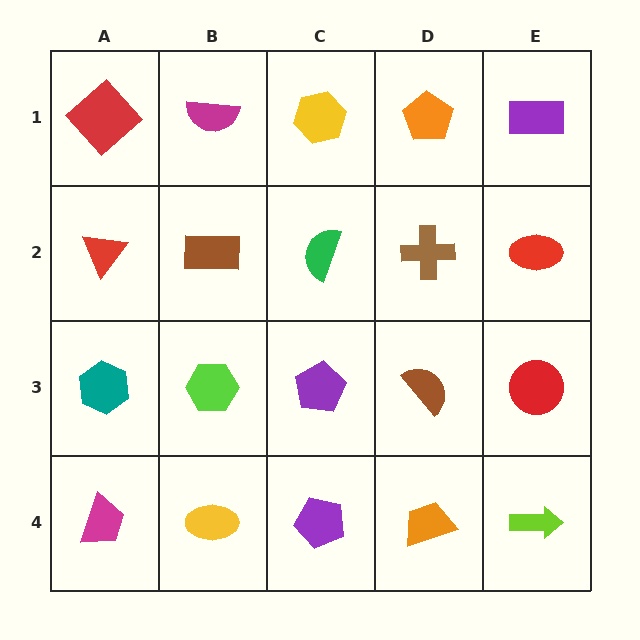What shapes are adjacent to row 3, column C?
A green semicircle (row 2, column C), a purple pentagon (row 4, column C), a lime hexagon (row 3, column B), a brown semicircle (row 3, column D).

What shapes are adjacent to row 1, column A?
A red triangle (row 2, column A), a magenta semicircle (row 1, column B).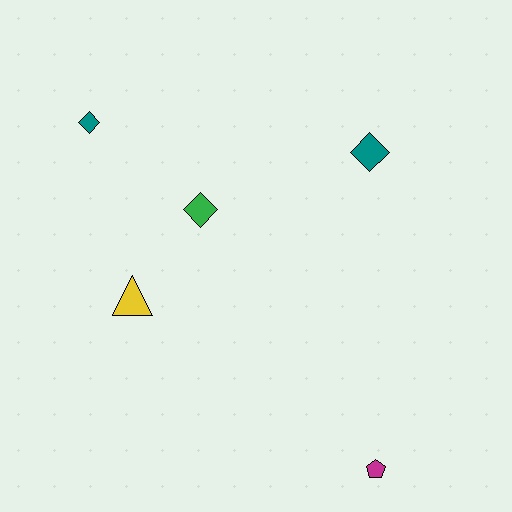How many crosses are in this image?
There are no crosses.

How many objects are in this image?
There are 5 objects.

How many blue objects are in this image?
There are no blue objects.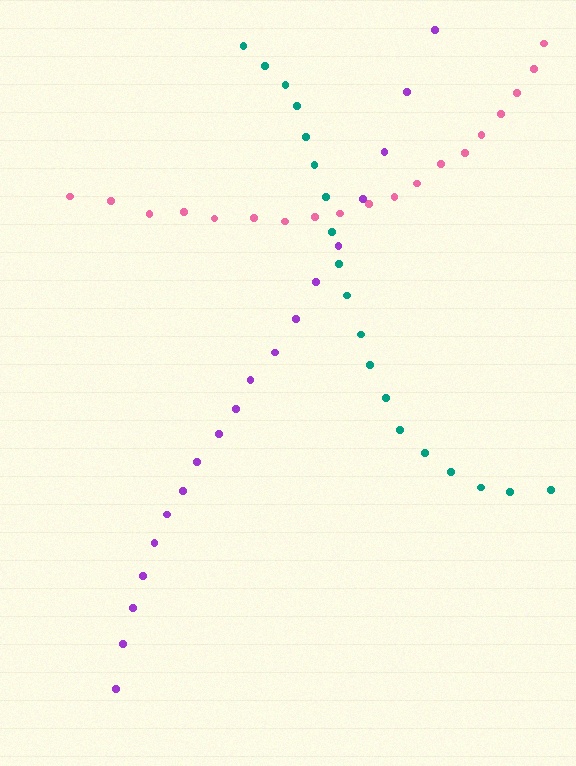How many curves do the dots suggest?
There are 3 distinct paths.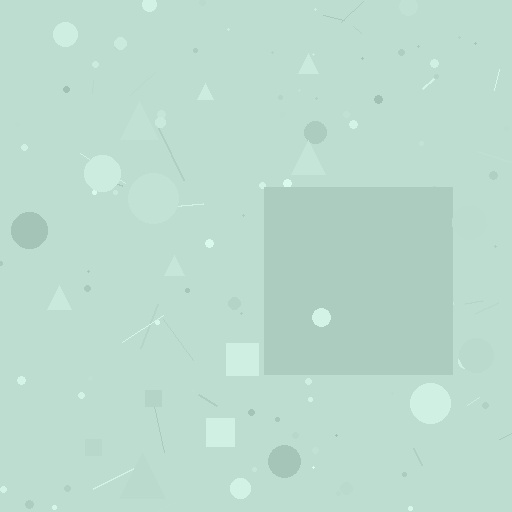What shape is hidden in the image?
A square is hidden in the image.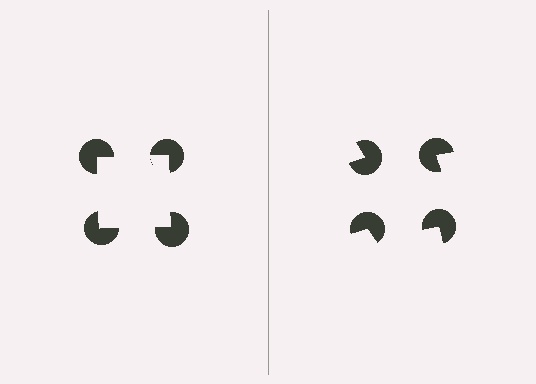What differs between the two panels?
The pac-man discs are positioned identically on both sides; only the wedge orientations differ. On the left they align to a square; on the right they are misaligned.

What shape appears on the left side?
An illusory square.